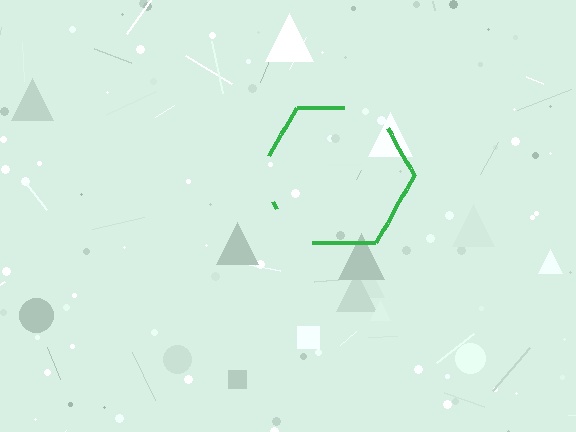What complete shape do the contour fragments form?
The contour fragments form a hexagon.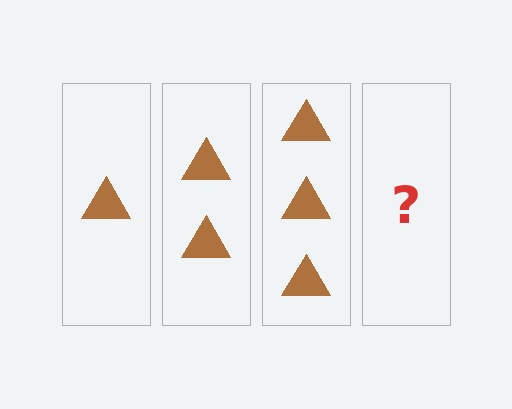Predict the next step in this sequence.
The next step is 4 triangles.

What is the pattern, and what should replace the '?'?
The pattern is that each step adds one more triangle. The '?' should be 4 triangles.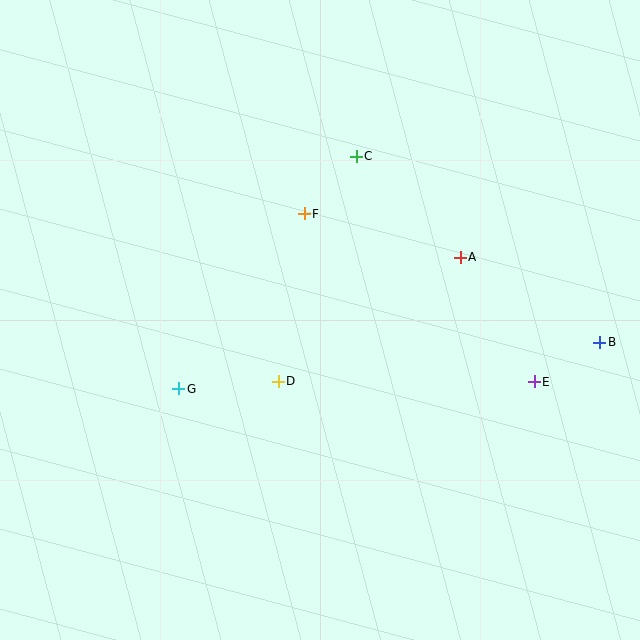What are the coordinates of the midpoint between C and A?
The midpoint between C and A is at (408, 207).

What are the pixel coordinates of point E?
Point E is at (534, 382).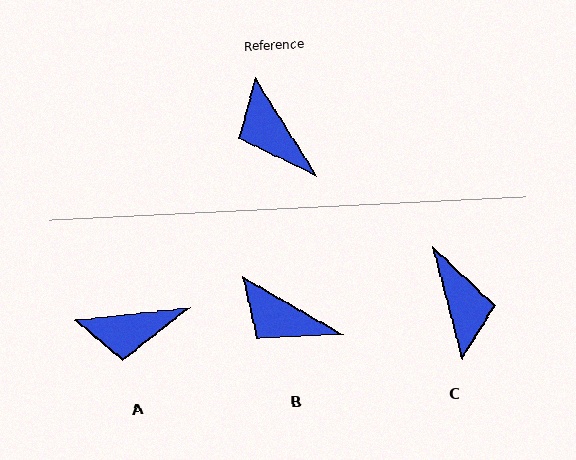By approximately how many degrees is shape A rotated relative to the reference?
Approximately 64 degrees counter-clockwise.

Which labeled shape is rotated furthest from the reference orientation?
C, about 162 degrees away.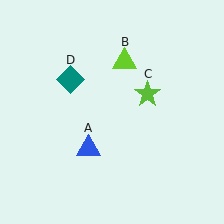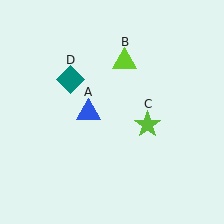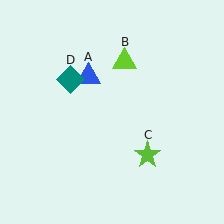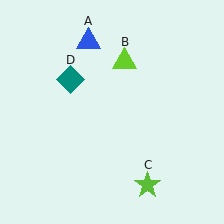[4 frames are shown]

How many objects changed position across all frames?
2 objects changed position: blue triangle (object A), lime star (object C).